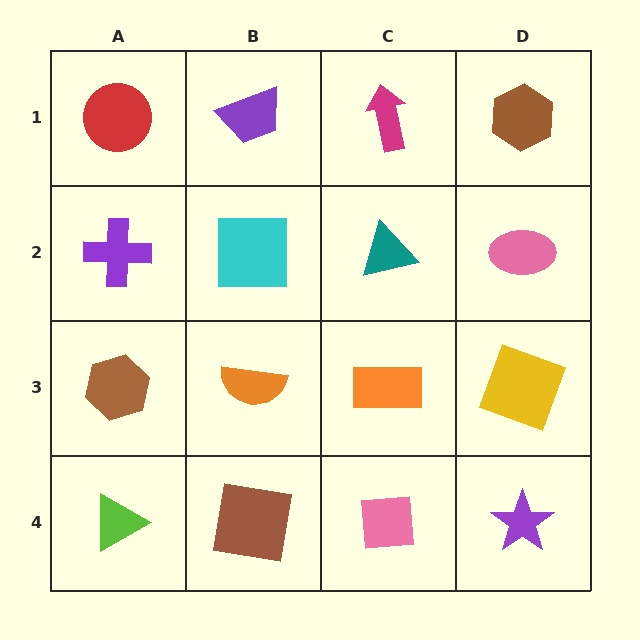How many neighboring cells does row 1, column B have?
3.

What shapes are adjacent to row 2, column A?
A red circle (row 1, column A), a brown hexagon (row 3, column A), a cyan square (row 2, column B).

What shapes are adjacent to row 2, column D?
A brown hexagon (row 1, column D), a yellow square (row 3, column D), a teal triangle (row 2, column C).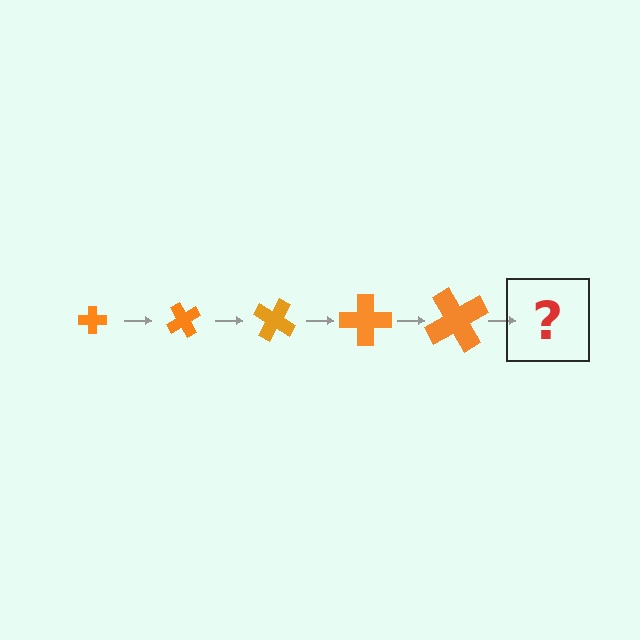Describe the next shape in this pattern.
It should be a cross, larger than the previous one and rotated 300 degrees from the start.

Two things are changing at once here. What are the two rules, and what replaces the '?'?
The two rules are that the cross grows larger each step and it rotates 60 degrees each step. The '?' should be a cross, larger than the previous one and rotated 300 degrees from the start.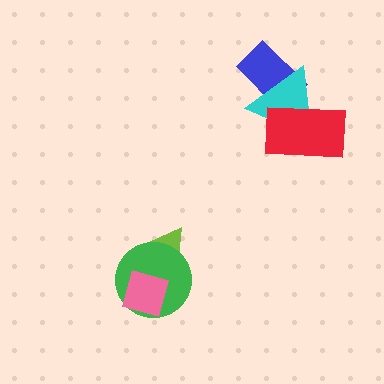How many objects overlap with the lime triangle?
2 objects overlap with the lime triangle.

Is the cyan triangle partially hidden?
Yes, it is partially covered by another shape.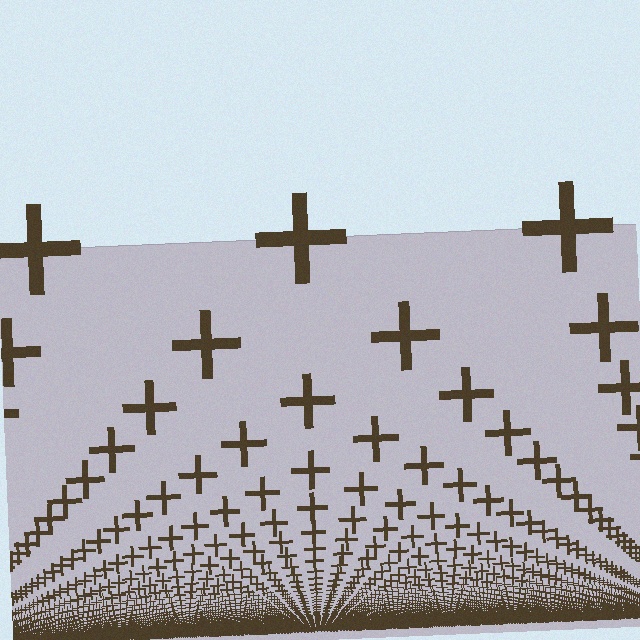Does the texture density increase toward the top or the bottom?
Density increases toward the bottom.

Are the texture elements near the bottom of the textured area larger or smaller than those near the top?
Smaller. The gradient is inverted — elements near the bottom are smaller and denser.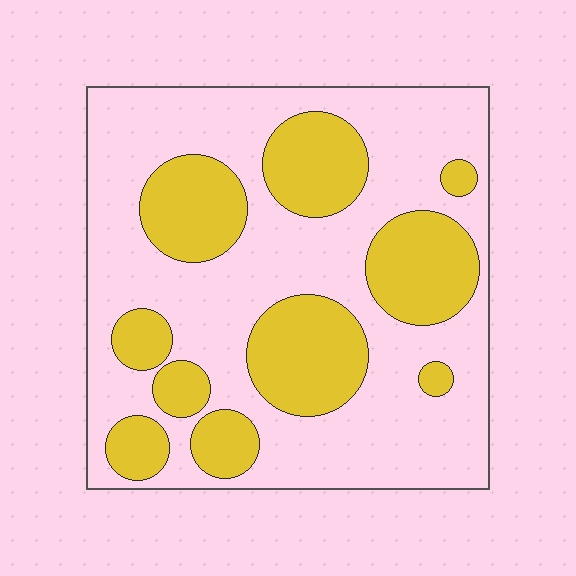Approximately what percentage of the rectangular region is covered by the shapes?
Approximately 35%.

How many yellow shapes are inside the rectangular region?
10.